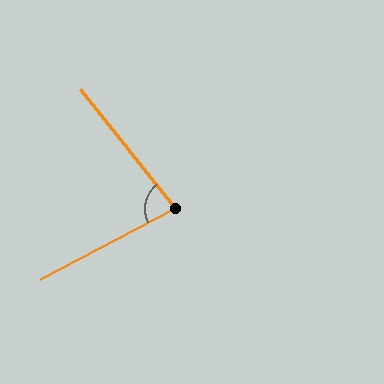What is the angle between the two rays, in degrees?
Approximately 79 degrees.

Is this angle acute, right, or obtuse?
It is acute.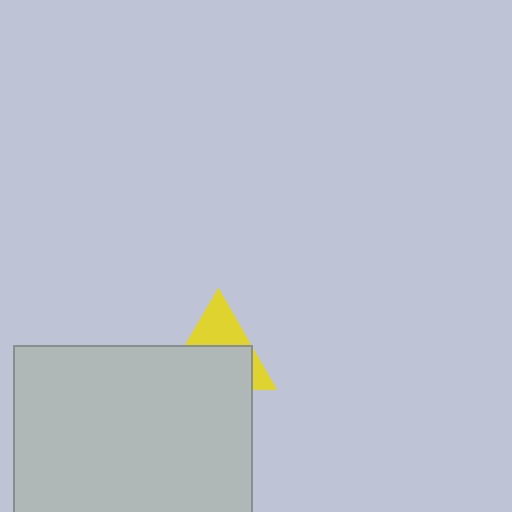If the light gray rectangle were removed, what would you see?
You would see the complete yellow triangle.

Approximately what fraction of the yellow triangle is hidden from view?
Roughly 60% of the yellow triangle is hidden behind the light gray rectangle.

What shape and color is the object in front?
The object in front is a light gray rectangle.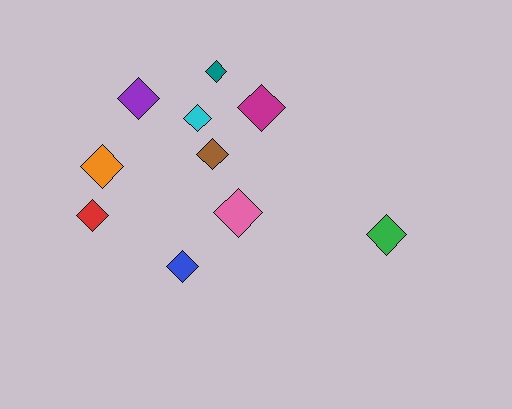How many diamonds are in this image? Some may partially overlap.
There are 10 diamonds.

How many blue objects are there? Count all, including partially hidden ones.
There is 1 blue object.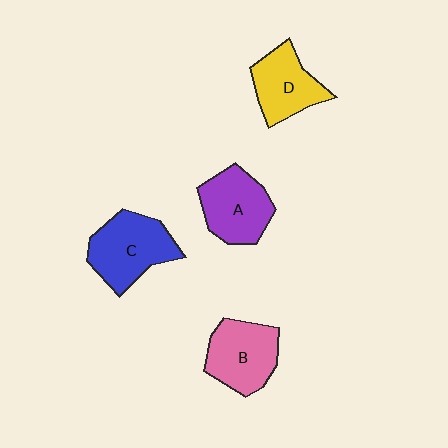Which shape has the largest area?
Shape C (blue).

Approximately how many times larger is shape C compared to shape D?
Approximately 1.3 times.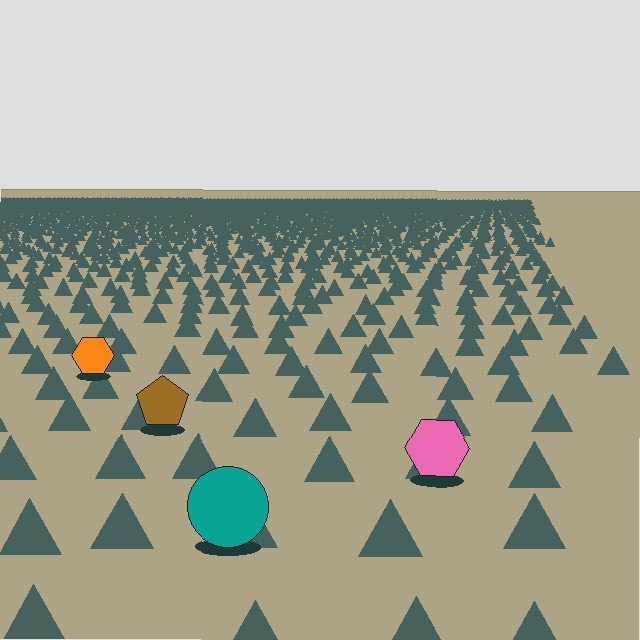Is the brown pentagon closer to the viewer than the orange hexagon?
Yes. The brown pentagon is closer — you can tell from the texture gradient: the ground texture is coarser near it.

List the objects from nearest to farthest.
From nearest to farthest: the teal circle, the pink hexagon, the brown pentagon, the orange hexagon.